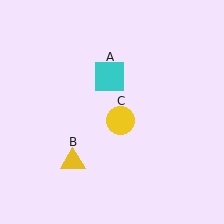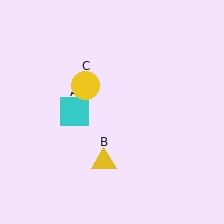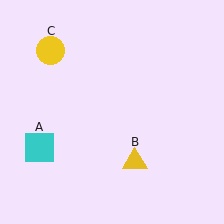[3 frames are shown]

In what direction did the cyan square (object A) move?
The cyan square (object A) moved down and to the left.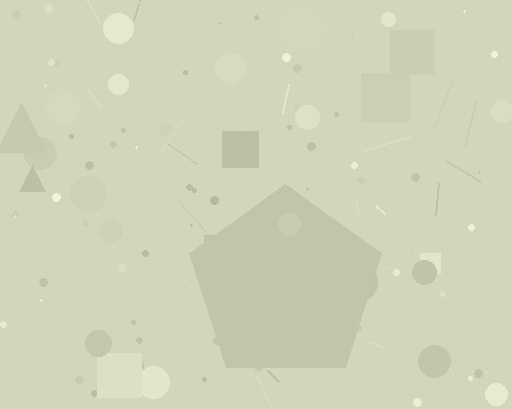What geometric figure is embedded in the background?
A pentagon is embedded in the background.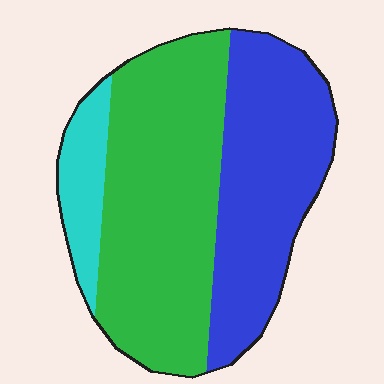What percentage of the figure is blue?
Blue covers 38% of the figure.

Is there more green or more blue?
Green.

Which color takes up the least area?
Cyan, at roughly 10%.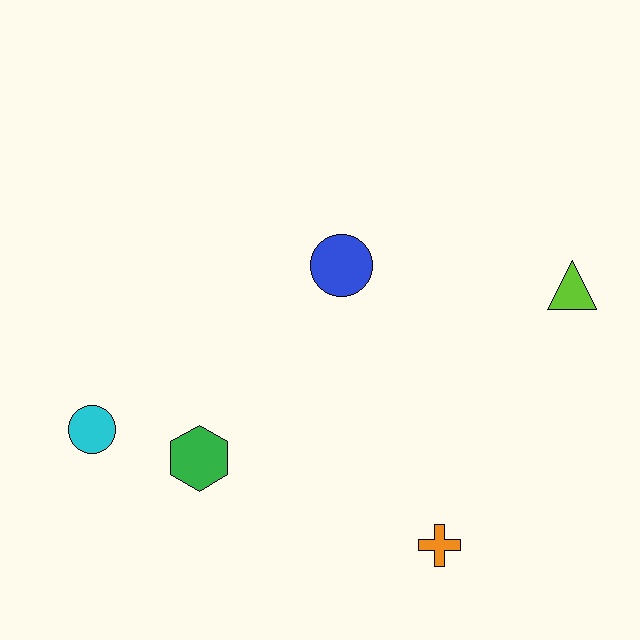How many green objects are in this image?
There is 1 green object.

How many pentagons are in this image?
There are no pentagons.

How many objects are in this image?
There are 5 objects.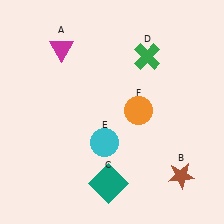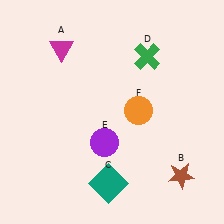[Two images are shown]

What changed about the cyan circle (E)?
In Image 1, E is cyan. In Image 2, it changed to purple.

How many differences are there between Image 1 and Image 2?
There is 1 difference between the two images.